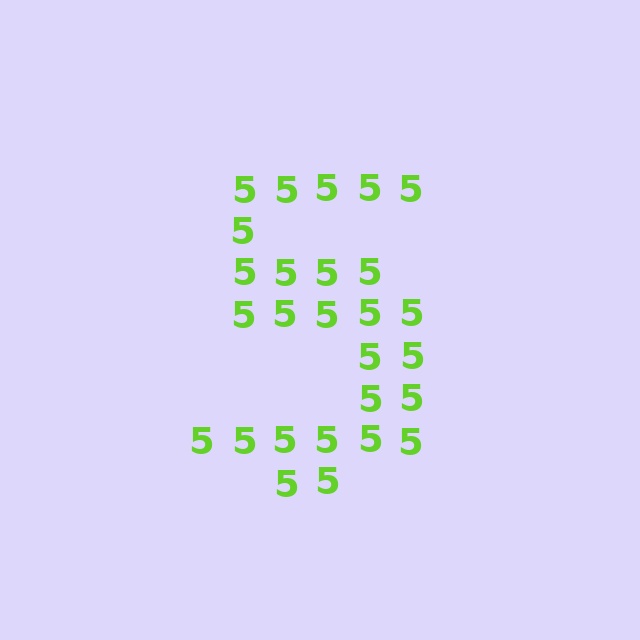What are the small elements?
The small elements are digit 5's.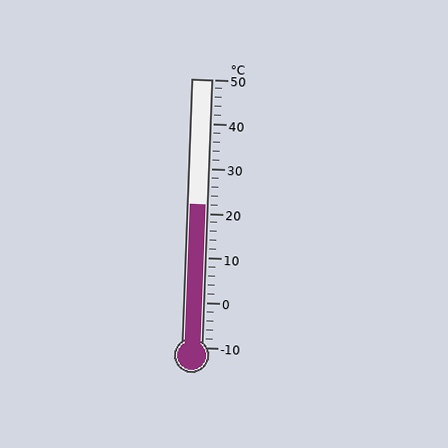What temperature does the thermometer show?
The thermometer shows approximately 22°C.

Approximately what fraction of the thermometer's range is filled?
The thermometer is filled to approximately 55% of its range.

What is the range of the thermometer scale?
The thermometer scale ranges from -10°C to 50°C.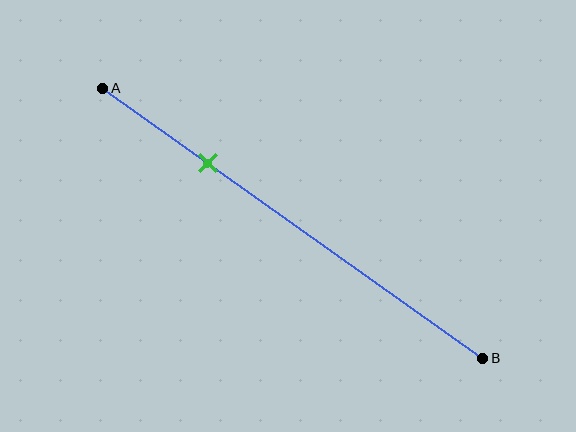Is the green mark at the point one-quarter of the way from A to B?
Yes, the mark is approximately at the one-quarter point.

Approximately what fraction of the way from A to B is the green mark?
The green mark is approximately 30% of the way from A to B.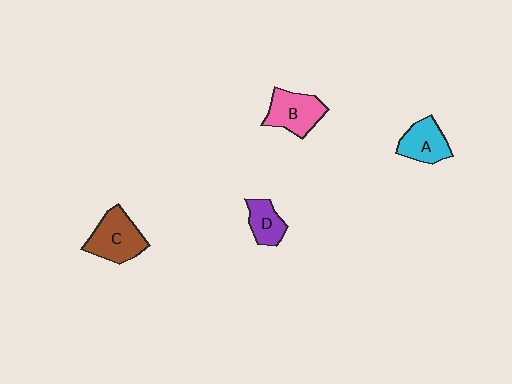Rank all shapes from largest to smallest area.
From largest to smallest: C (brown), B (pink), A (cyan), D (purple).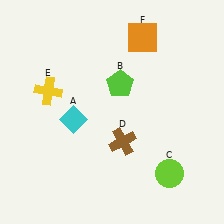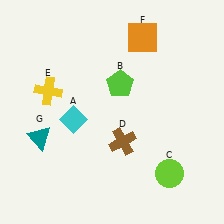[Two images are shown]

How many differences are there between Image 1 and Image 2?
There is 1 difference between the two images.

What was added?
A teal triangle (G) was added in Image 2.